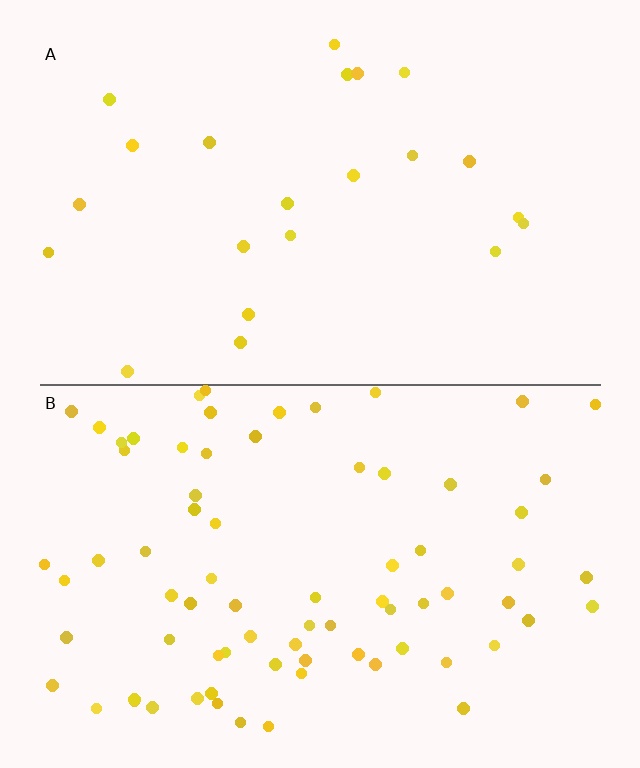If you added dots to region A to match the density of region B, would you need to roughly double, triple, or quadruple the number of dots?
Approximately triple.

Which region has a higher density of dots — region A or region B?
B (the bottom).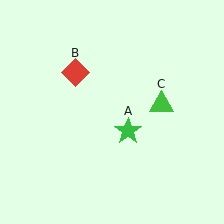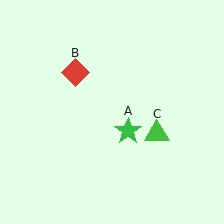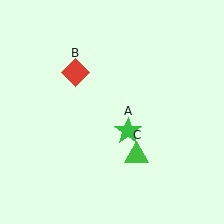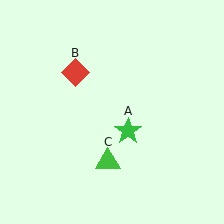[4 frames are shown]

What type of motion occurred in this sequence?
The green triangle (object C) rotated clockwise around the center of the scene.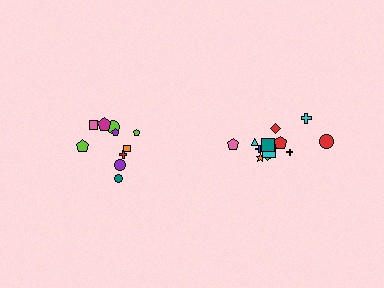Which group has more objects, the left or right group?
The right group.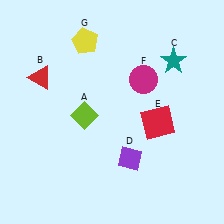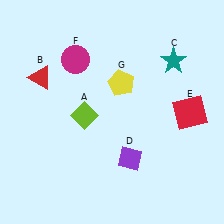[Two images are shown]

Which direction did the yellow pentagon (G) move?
The yellow pentagon (G) moved down.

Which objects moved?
The objects that moved are: the red square (E), the magenta circle (F), the yellow pentagon (G).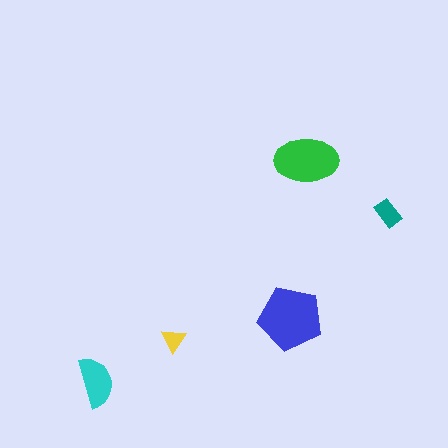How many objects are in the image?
There are 5 objects in the image.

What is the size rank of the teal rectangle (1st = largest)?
4th.